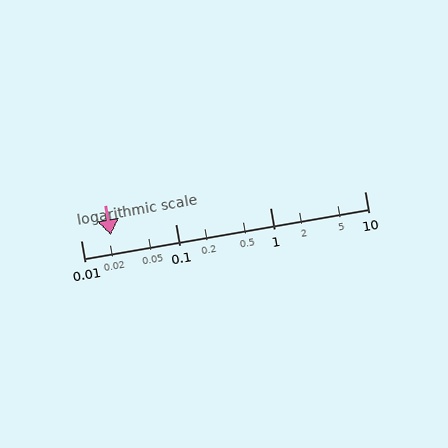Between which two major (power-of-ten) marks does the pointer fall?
The pointer is between 0.01 and 0.1.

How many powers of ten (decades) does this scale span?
The scale spans 3 decades, from 0.01 to 10.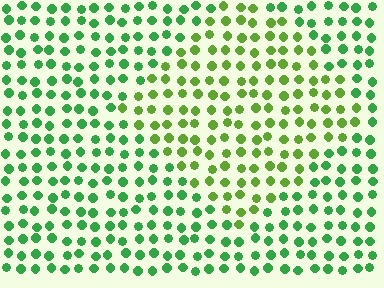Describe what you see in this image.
The image is filled with small green elements in a uniform arrangement. A diamond-shaped region is visible where the elements are tinted to a slightly different hue, forming a subtle color boundary.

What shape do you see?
I see a diamond.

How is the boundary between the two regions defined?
The boundary is defined purely by a slight shift in hue (about 34 degrees). Spacing, size, and orientation are identical on both sides.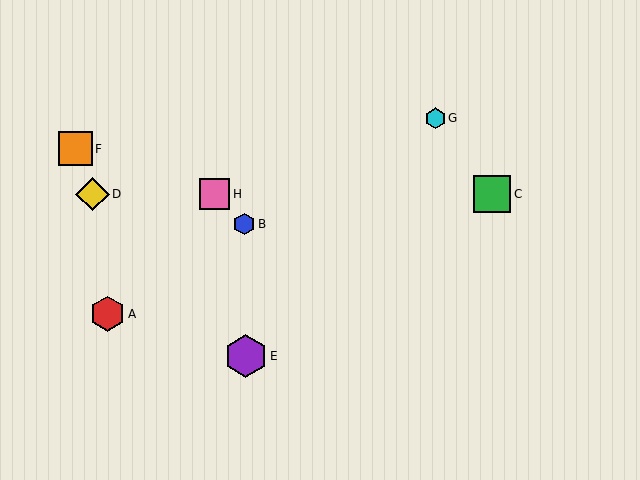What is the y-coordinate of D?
Object D is at y≈194.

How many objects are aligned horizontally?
3 objects (C, D, H) are aligned horizontally.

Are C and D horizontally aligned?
Yes, both are at y≈194.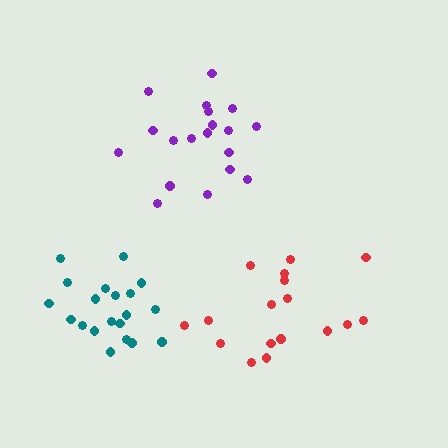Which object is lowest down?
The red cluster is bottommost.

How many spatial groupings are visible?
There are 3 spatial groupings.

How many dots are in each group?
Group 1: 20 dots, Group 2: 19 dots, Group 3: 17 dots (56 total).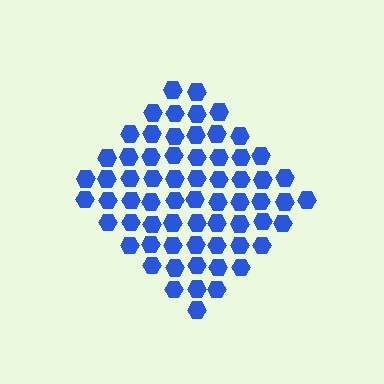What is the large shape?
The large shape is a diamond.